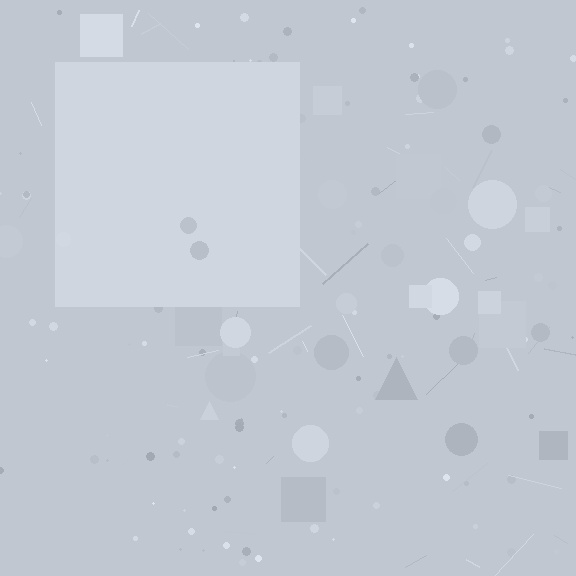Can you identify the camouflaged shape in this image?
The camouflaged shape is a square.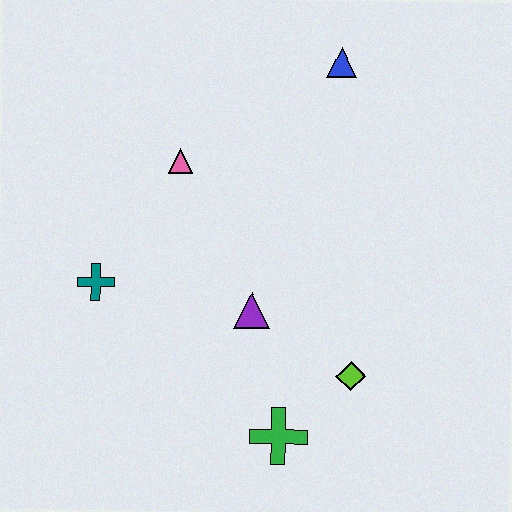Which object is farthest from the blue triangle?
The green cross is farthest from the blue triangle.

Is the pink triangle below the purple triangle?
No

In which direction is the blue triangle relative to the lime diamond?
The blue triangle is above the lime diamond.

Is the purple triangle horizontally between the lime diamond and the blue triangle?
No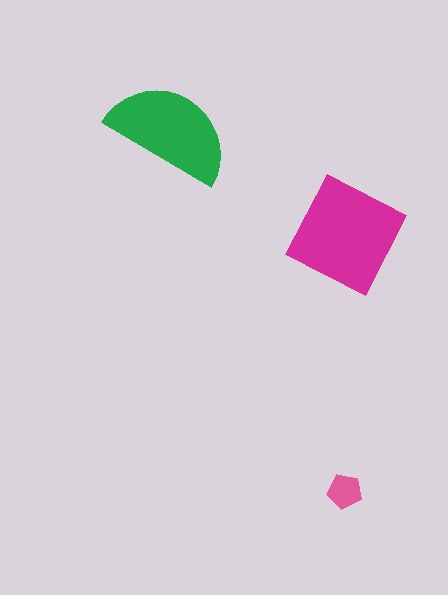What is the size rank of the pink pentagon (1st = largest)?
3rd.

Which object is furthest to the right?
The magenta diamond is rightmost.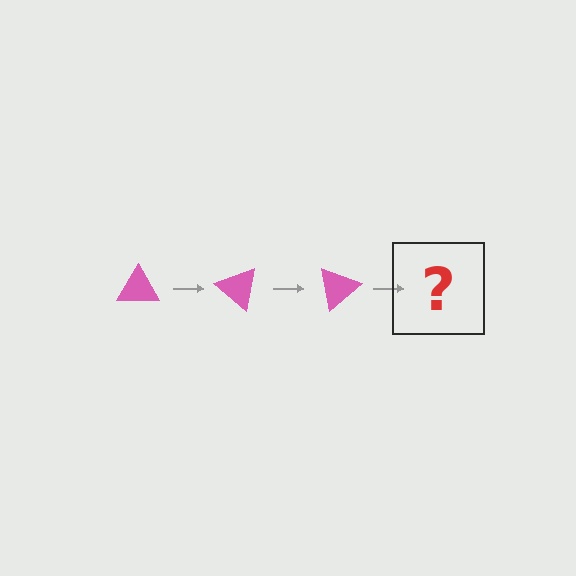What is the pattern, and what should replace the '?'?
The pattern is that the triangle rotates 40 degrees each step. The '?' should be a pink triangle rotated 120 degrees.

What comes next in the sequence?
The next element should be a pink triangle rotated 120 degrees.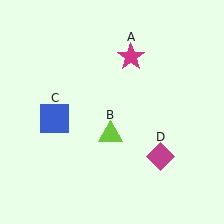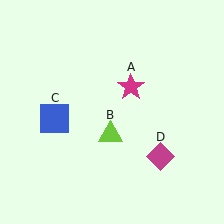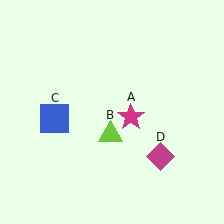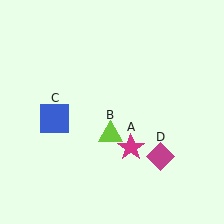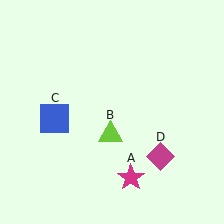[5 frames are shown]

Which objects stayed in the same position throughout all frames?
Lime triangle (object B) and blue square (object C) and magenta diamond (object D) remained stationary.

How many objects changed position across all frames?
1 object changed position: magenta star (object A).